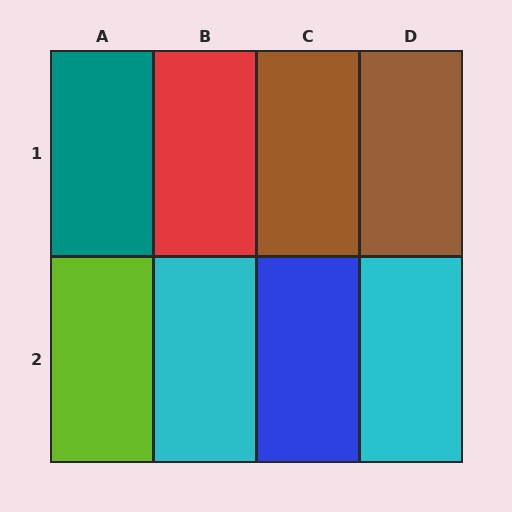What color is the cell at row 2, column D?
Cyan.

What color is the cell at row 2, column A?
Lime.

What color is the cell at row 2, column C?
Blue.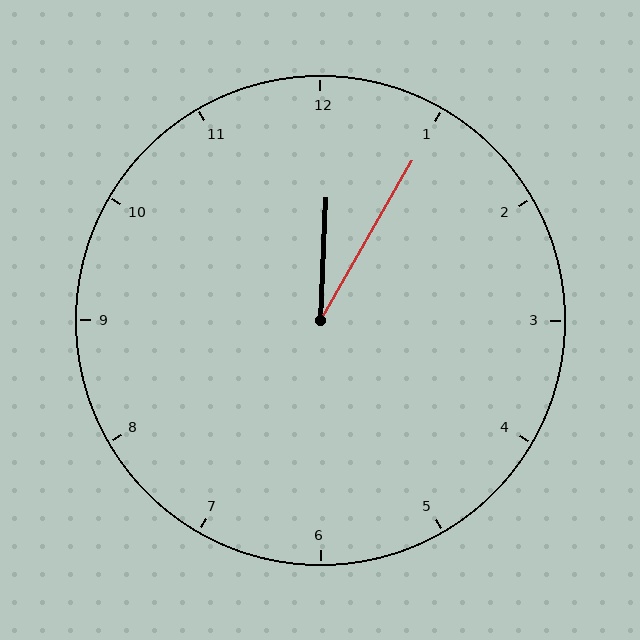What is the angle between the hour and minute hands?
Approximately 28 degrees.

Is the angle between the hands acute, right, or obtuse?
It is acute.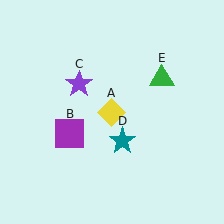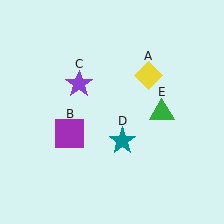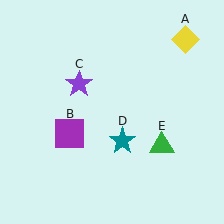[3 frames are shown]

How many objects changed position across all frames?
2 objects changed position: yellow diamond (object A), green triangle (object E).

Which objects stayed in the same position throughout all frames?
Purple square (object B) and purple star (object C) and teal star (object D) remained stationary.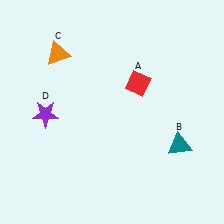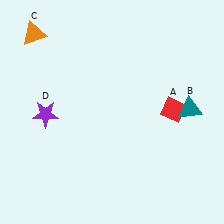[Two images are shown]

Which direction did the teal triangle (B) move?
The teal triangle (B) moved up.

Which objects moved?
The objects that moved are: the red diamond (A), the teal triangle (B), the orange triangle (C).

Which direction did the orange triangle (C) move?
The orange triangle (C) moved left.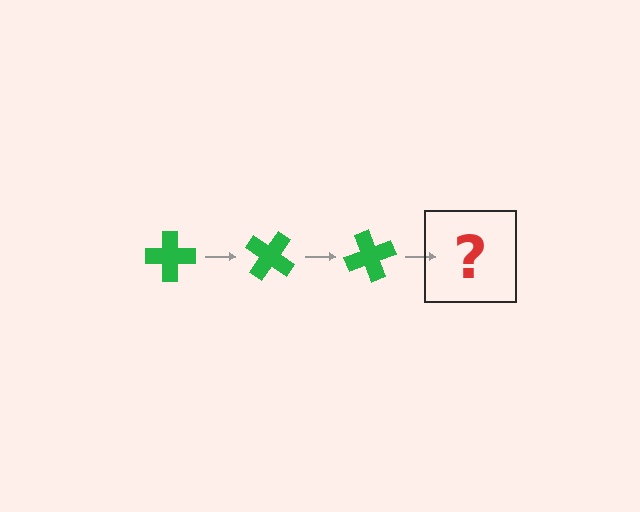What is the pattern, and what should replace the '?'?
The pattern is that the cross rotates 35 degrees each step. The '?' should be a green cross rotated 105 degrees.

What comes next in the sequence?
The next element should be a green cross rotated 105 degrees.